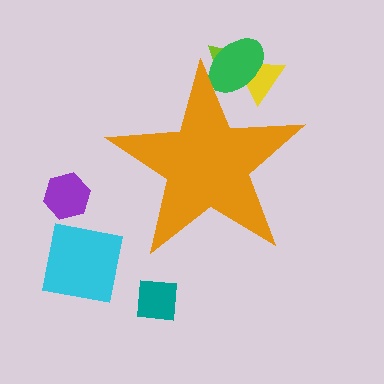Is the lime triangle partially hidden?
Yes, the lime triangle is partially hidden behind the orange star.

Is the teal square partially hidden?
No, the teal square is fully visible.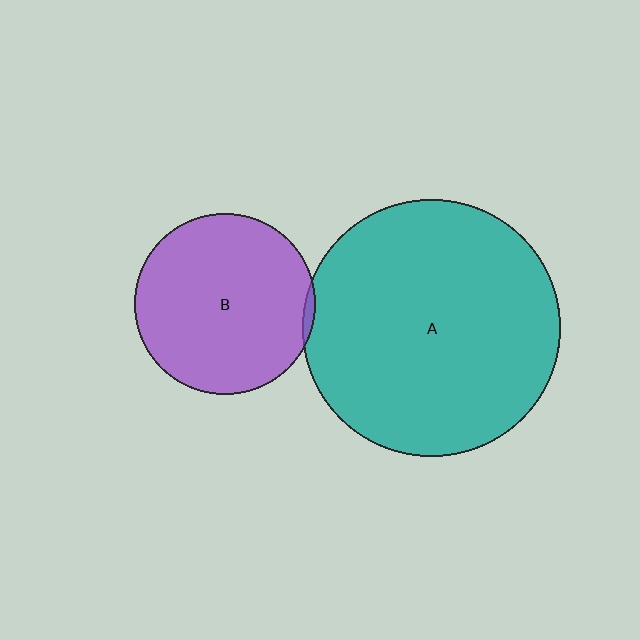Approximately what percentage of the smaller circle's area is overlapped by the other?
Approximately 5%.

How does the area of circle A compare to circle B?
Approximately 2.0 times.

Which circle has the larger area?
Circle A (teal).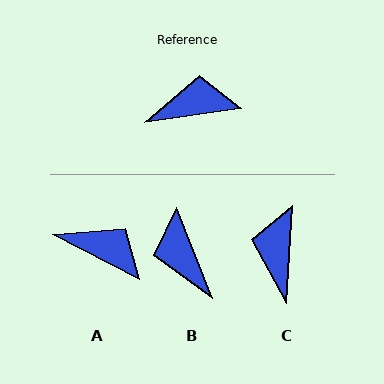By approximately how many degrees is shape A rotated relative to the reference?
Approximately 36 degrees clockwise.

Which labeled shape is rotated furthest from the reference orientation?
B, about 104 degrees away.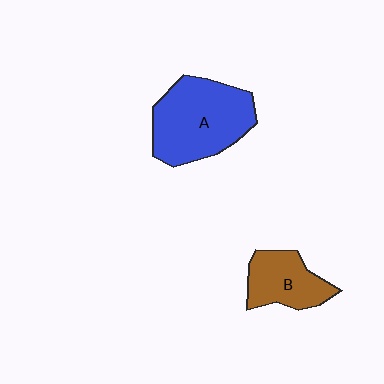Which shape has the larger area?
Shape A (blue).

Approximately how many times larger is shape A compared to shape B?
Approximately 1.8 times.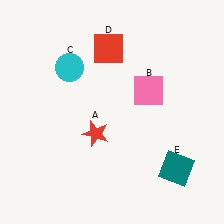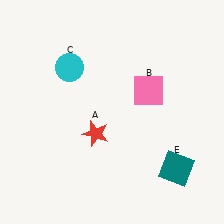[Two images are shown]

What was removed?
The red square (D) was removed in Image 2.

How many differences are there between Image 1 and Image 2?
There is 1 difference between the two images.